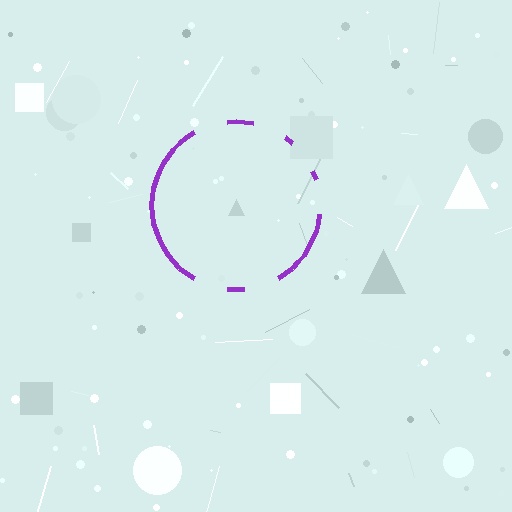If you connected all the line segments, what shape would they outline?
They would outline a circle.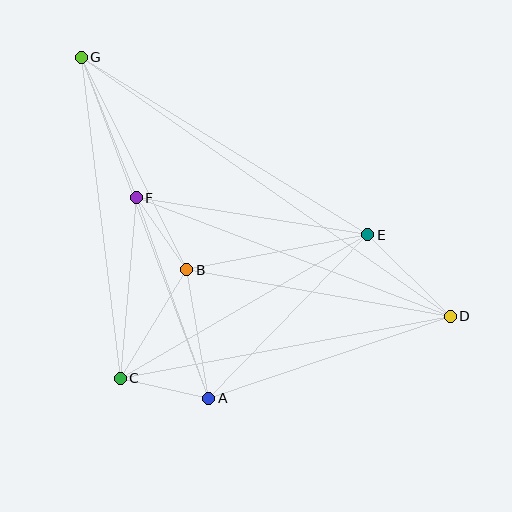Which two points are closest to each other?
Points B and F are closest to each other.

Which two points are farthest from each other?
Points D and G are farthest from each other.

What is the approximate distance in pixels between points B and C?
The distance between B and C is approximately 127 pixels.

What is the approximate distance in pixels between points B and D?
The distance between B and D is approximately 268 pixels.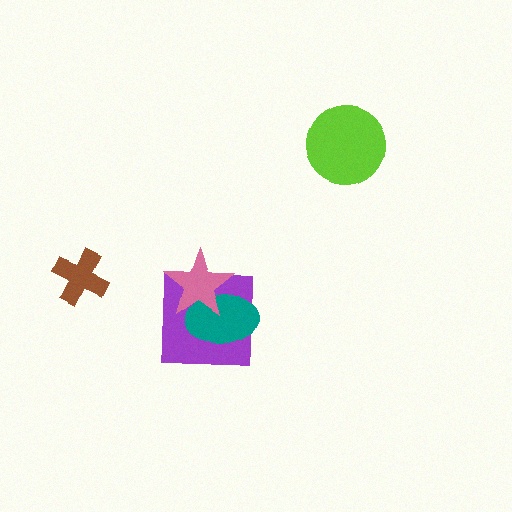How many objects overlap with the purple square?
2 objects overlap with the purple square.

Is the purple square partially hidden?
Yes, it is partially covered by another shape.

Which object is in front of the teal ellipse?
The pink star is in front of the teal ellipse.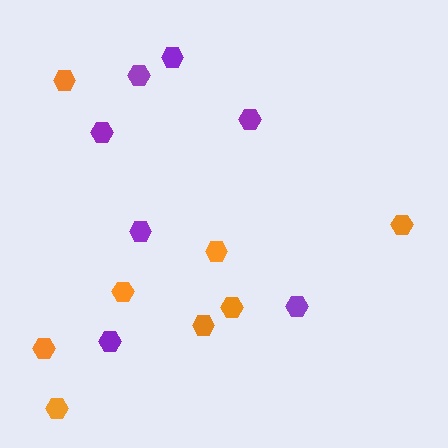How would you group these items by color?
There are 2 groups: one group of orange hexagons (8) and one group of purple hexagons (7).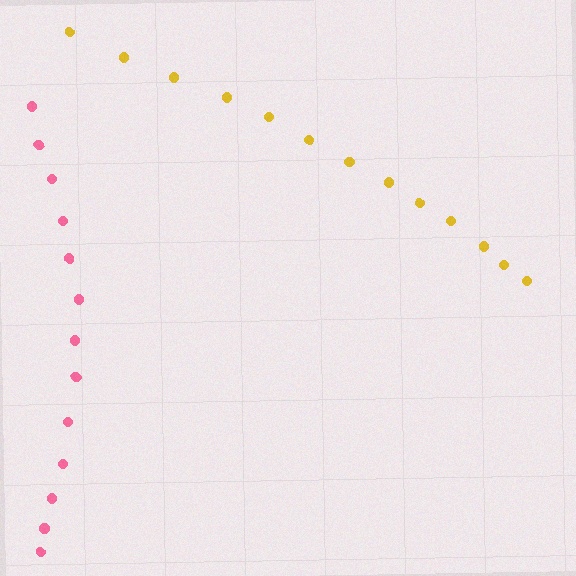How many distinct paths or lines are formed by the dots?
There are 2 distinct paths.